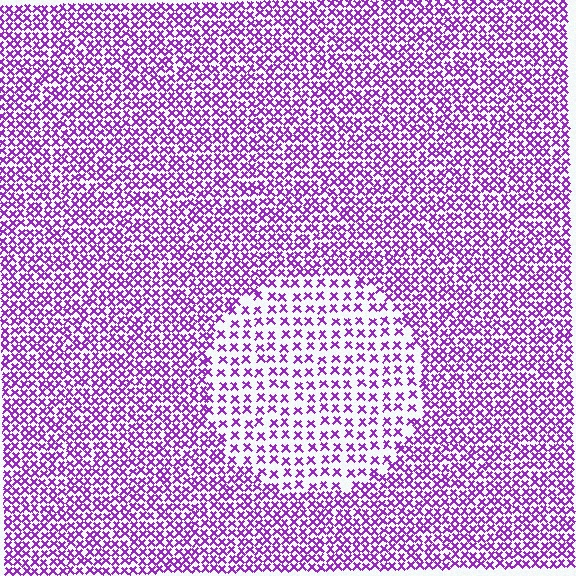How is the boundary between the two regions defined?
The boundary is defined by a change in element density (approximately 2.0x ratio). All elements are the same color, size, and shape.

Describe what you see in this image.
The image contains small purple elements arranged at two different densities. A circle-shaped region is visible where the elements are less densely packed than the surrounding area.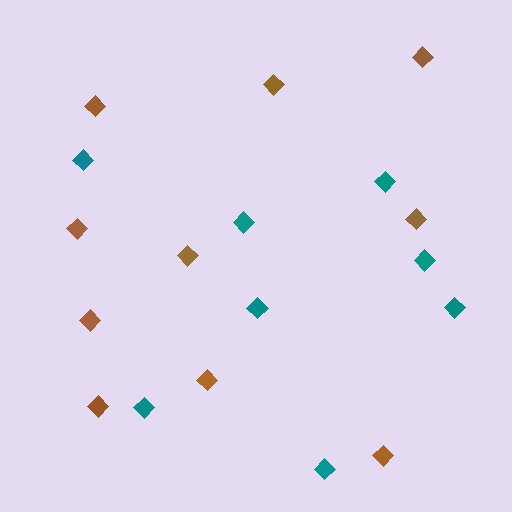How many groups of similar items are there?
There are 2 groups: one group of teal diamonds (8) and one group of brown diamonds (10).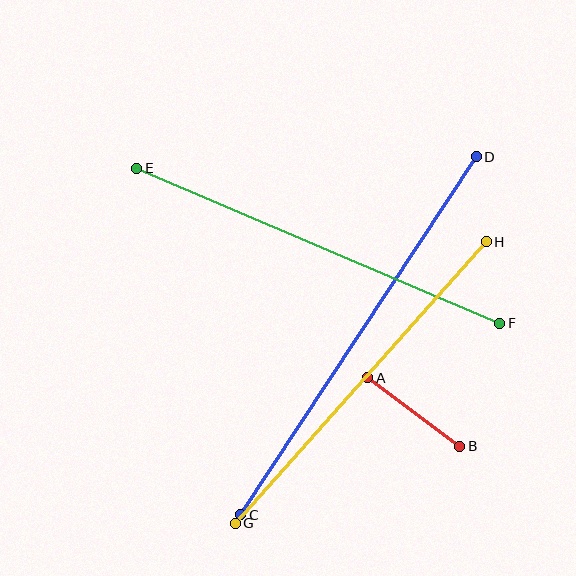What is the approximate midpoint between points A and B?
The midpoint is at approximately (414, 412) pixels.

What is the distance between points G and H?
The distance is approximately 377 pixels.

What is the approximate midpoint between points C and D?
The midpoint is at approximately (358, 336) pixels.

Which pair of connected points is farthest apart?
Points C and D are farthest apart.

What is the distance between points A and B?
The distance is approximately 114 pixels.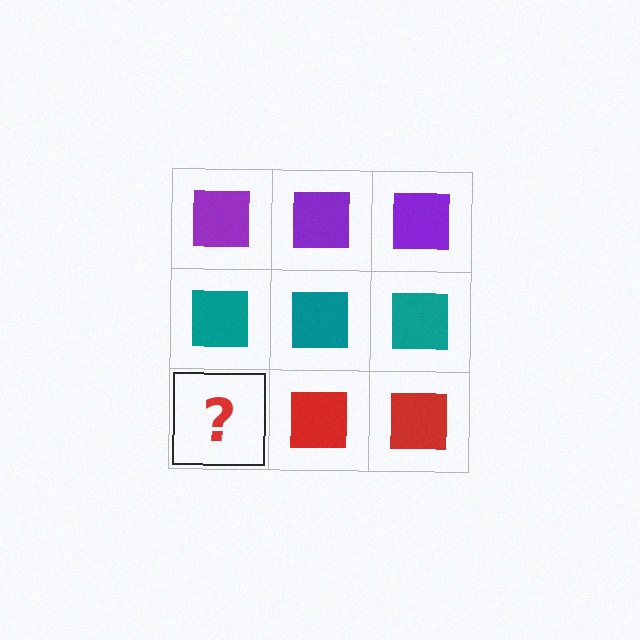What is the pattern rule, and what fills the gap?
The rule is that each row has a consistent color. The gap should be filled with a red square.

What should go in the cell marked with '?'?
The missing cell should contain a red square.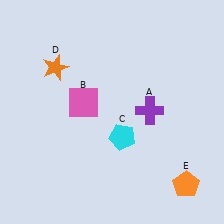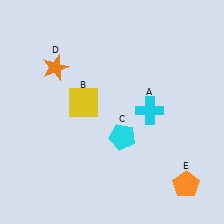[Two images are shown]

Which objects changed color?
A changed from purple to cyan. B changed from pink to yellow.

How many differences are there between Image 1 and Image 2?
There are 2 differences between the two images.